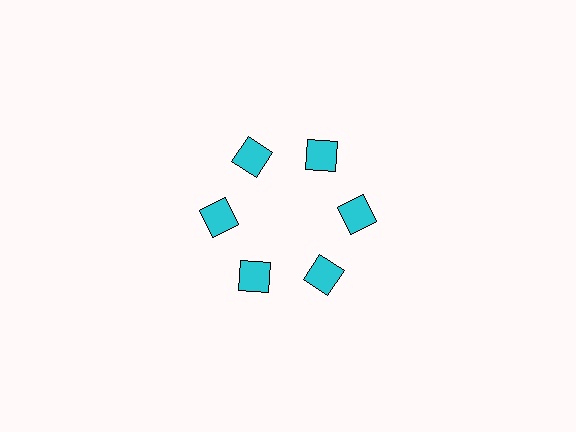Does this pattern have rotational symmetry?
Yes, this pattern has 6-fold rotational symmetry. It looks the same after rotating 60 degrees around the center.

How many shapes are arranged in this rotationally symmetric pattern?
There are 6 shapes, arranged in 6 groups of 1.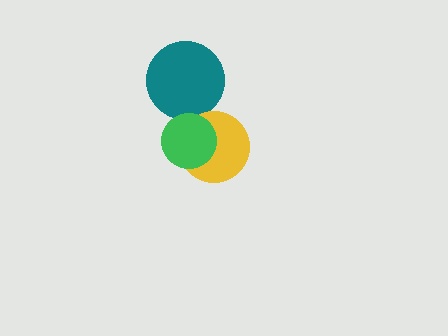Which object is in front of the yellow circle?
The green circle is in front of the yellow circle.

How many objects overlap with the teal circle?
0 objects overlap with the teal circle.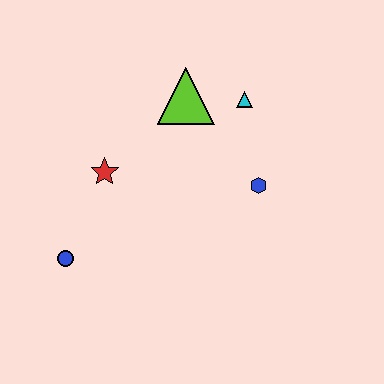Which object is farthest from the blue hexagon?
The blue circle is farthest from the blue hexagon.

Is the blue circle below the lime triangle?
Yes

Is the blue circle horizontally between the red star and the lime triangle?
No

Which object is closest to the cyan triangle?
The lime triangle is closest to the cyan triangle.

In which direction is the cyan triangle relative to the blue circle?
The cyan triangle is to the right of the blue circle.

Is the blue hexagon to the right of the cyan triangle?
Yes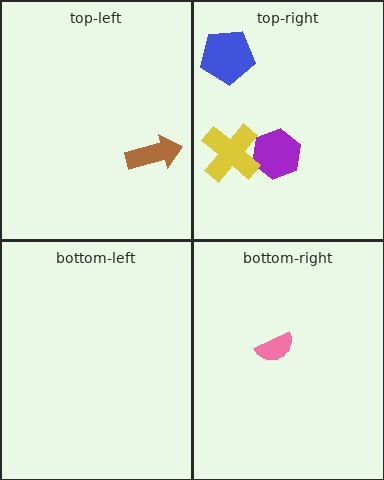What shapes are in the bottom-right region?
The pink semicircle.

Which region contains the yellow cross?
The top-right region.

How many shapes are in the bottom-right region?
1.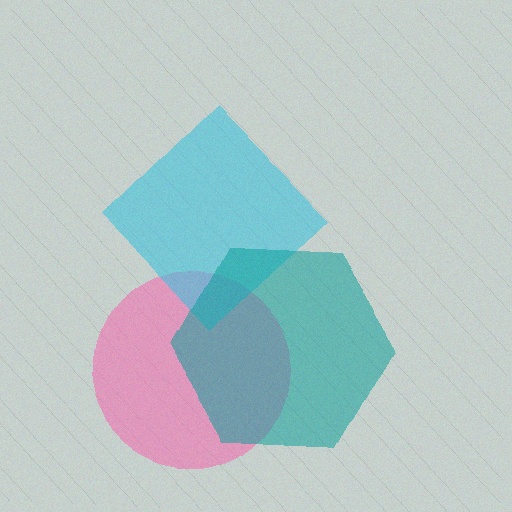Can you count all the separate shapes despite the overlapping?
Yes, there are 3 separate shapes.